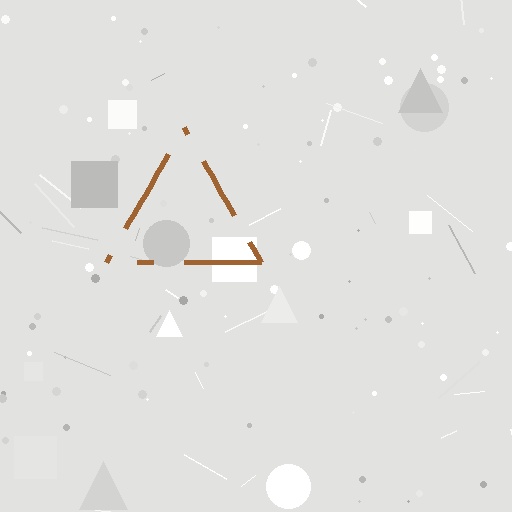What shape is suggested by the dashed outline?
The dashed outline suggests a triangle.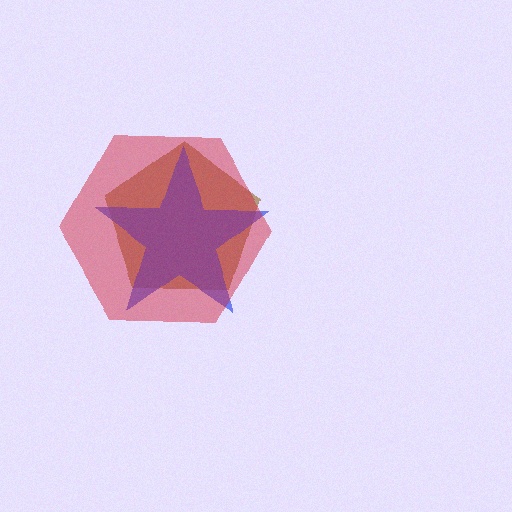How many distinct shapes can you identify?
There are 3 distinct shapes: a brown pentagon, a blue star, a red hexagon.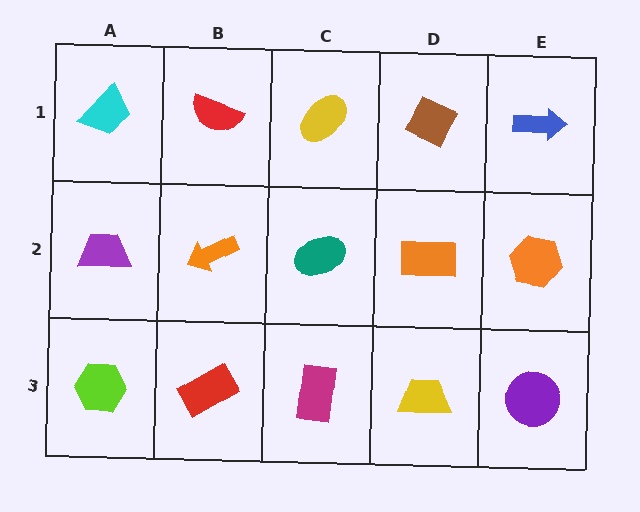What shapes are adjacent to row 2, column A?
A cyan trapezoid (row 1, column A), a lime hexagon (row 3, column A), an orange arrow (row 2, column B).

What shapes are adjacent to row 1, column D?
An orange rectangle (row 2, column D), a yellow ellipse (row 1, column C), a blue arrow (row 1, column E).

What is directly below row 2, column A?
A lime hexagon.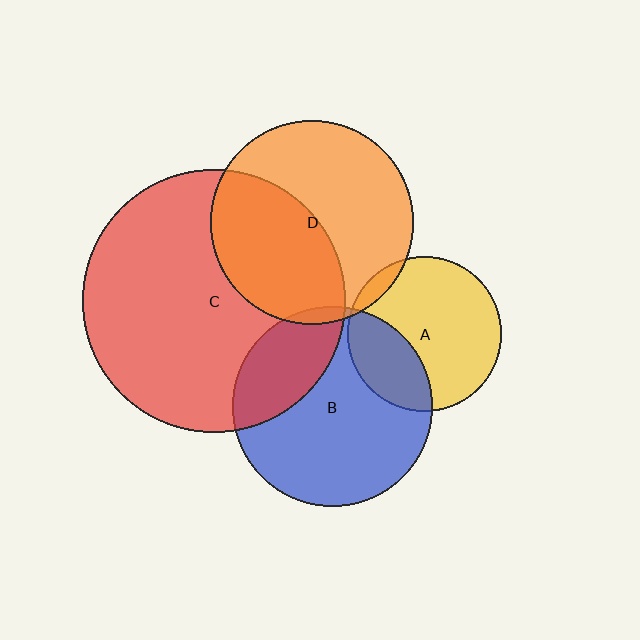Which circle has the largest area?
Circle C (red).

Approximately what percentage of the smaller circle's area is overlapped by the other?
Approximately 30%.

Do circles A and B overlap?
Yes.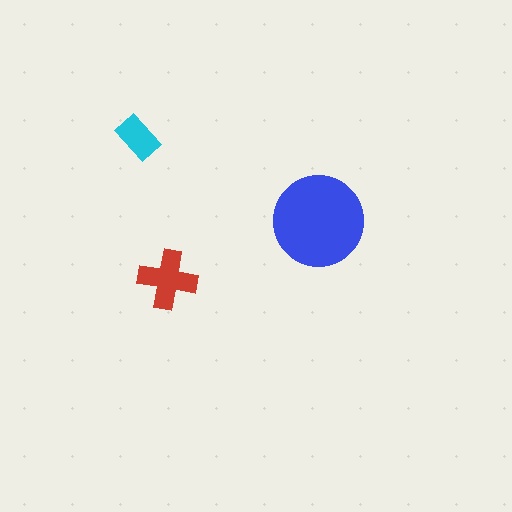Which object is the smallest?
The cyan rectangle.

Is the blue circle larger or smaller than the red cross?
Larger.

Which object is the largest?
The blue circle.